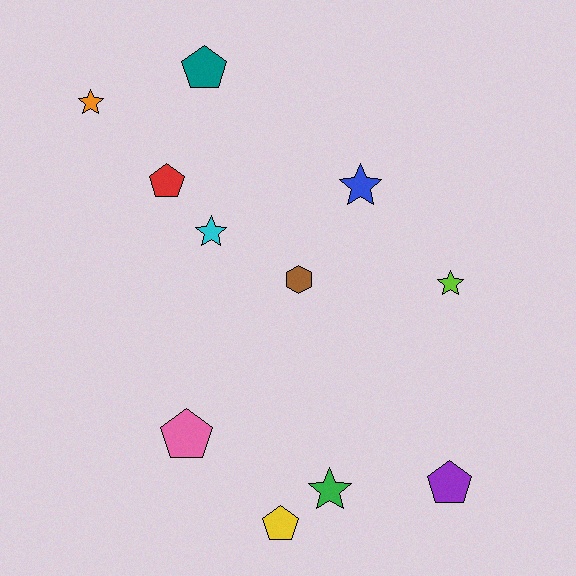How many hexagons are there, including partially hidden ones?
There is 1 hexagon.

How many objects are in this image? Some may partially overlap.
There are 11 objects.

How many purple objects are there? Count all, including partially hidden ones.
There is 1 purple object.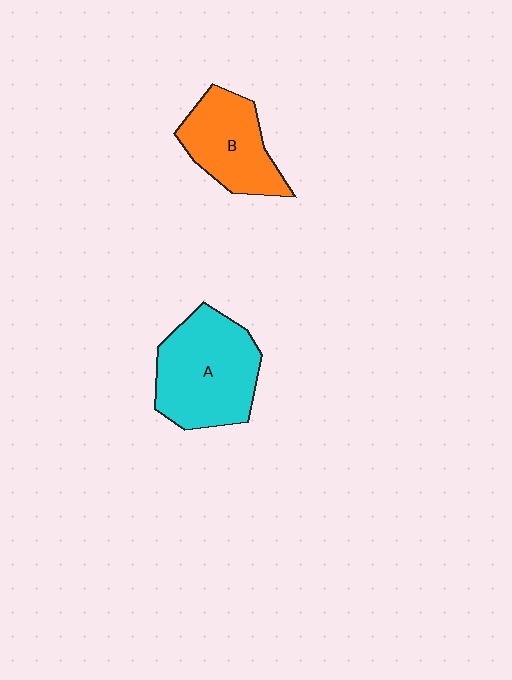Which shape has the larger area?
Shape A (cyan).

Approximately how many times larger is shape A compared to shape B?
Approximately 1.4 times.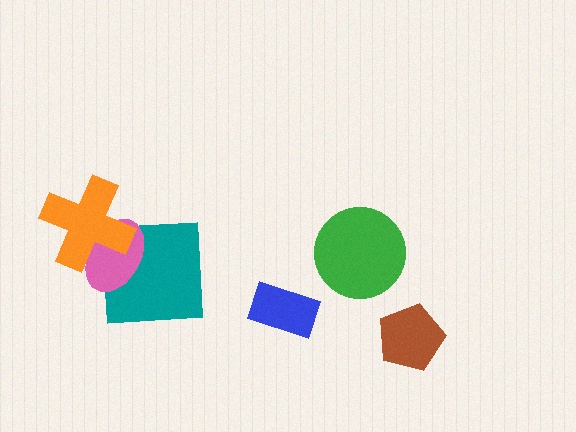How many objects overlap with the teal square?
2 objects overlap with the teal square.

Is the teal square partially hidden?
Yes, it is partially covered by another shape.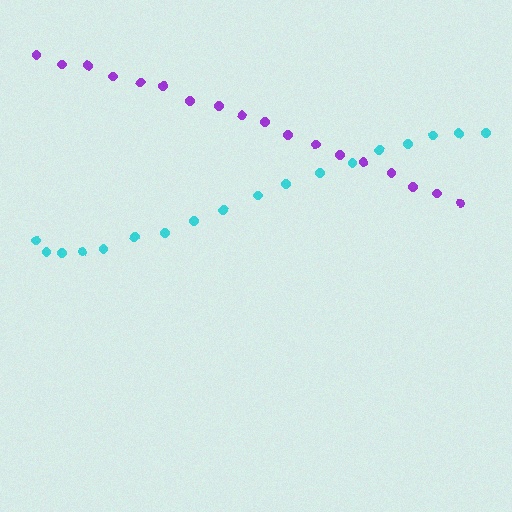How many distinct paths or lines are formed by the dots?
There are 2 distinct paths.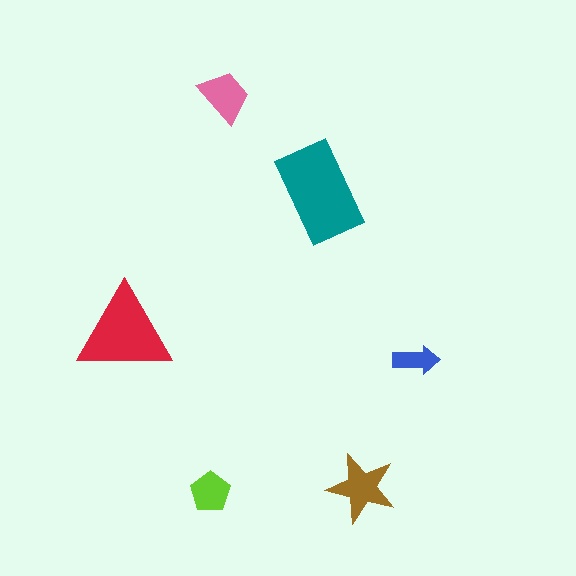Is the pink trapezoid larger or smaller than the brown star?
Smaller.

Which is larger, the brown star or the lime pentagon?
The brown star.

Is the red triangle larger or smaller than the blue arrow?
Larger.